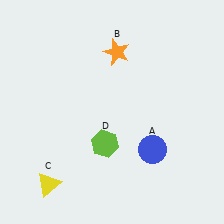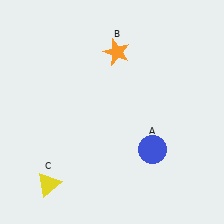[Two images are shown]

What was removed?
The lime hexagon (D) was removed in Image 2.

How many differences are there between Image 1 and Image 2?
There is 1 difference between the two images.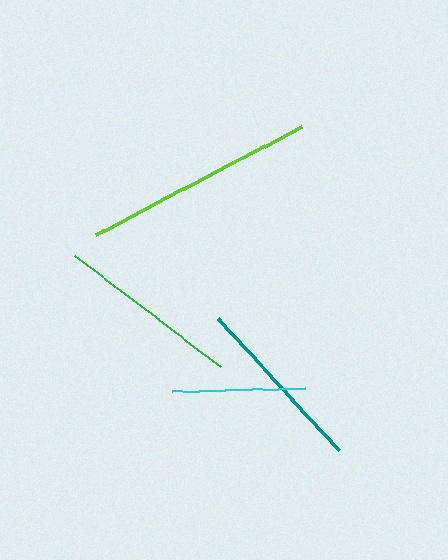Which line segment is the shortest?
The cyan line is the shortest at approximately 133 pixels.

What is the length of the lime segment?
The lime segment is approximately 233 pixels long.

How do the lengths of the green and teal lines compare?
The green and teal lines are approximately the same length.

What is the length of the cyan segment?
The cyan segment is approximately 133 pixels long.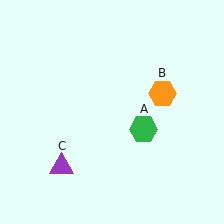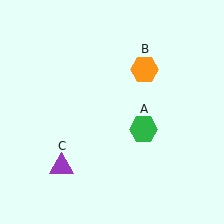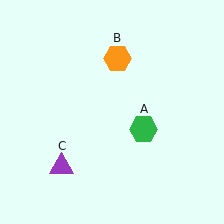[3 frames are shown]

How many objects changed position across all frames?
1 object changed position: orange hexagon (object B).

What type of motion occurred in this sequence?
The orange hexagon (object B) rotated counterclockwise around the center of the scene.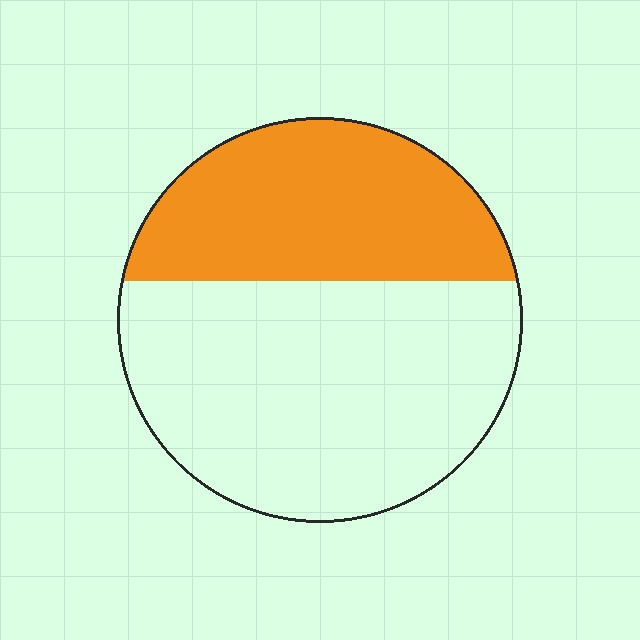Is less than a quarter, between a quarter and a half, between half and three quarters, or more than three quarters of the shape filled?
Between a quarter and a half.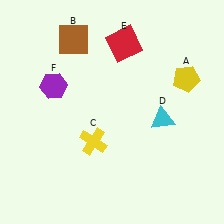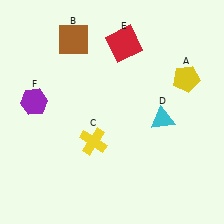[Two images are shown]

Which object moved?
The purple hexagon (F) moved left.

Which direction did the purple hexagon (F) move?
The purple hexagon (F) moved left.